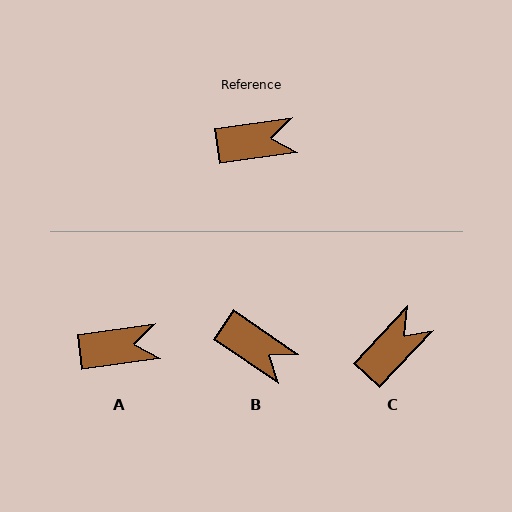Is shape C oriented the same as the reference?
No, it is off by about 39 degrees.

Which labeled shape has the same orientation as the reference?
A.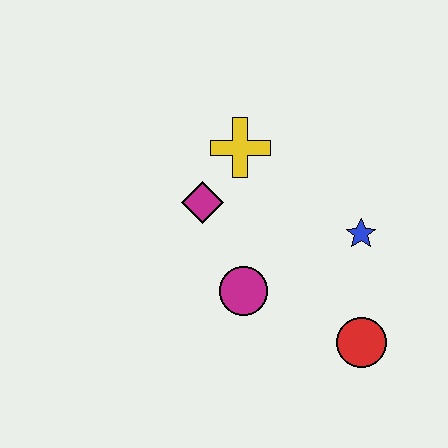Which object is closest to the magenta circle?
The magenta diamond is closest to the magenta circle.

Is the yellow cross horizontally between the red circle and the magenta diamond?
Yes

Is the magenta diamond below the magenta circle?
No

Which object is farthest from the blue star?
The magenta diamond is farthest from the blue star.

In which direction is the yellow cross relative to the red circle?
The yellow cross is above the red circle.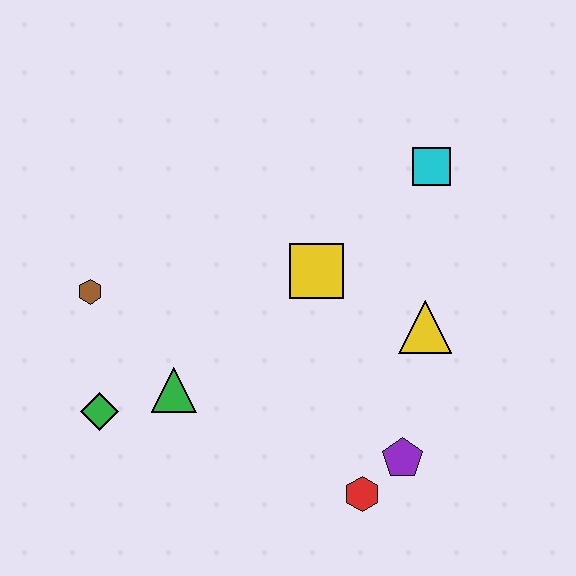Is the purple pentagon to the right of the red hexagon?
Yes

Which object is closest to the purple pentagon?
The red hexagon is closest to the purple pentagon.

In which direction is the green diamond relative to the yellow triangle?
The green diamond is to the left of the yellow triangle.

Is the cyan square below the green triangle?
No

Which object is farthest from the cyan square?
The green diamond is farthest from the cyan square.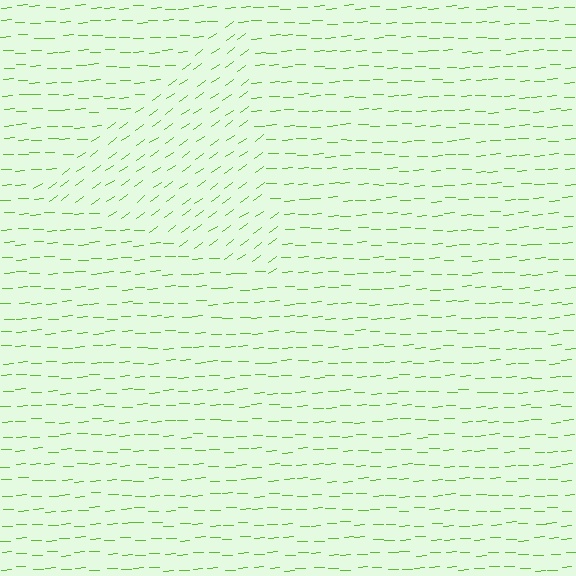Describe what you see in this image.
The image is filled with small lime line segments. A triangle region in the image has lines oriented differently from the surrounding lines, creating a visible texture boundary.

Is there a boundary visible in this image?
Yes, there is a texture boundary formed by a change in line orientation.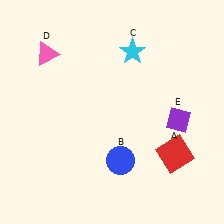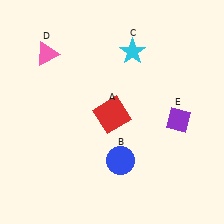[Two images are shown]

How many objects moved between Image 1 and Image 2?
1 object moved between the two images.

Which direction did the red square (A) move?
The red square (A) moved left.